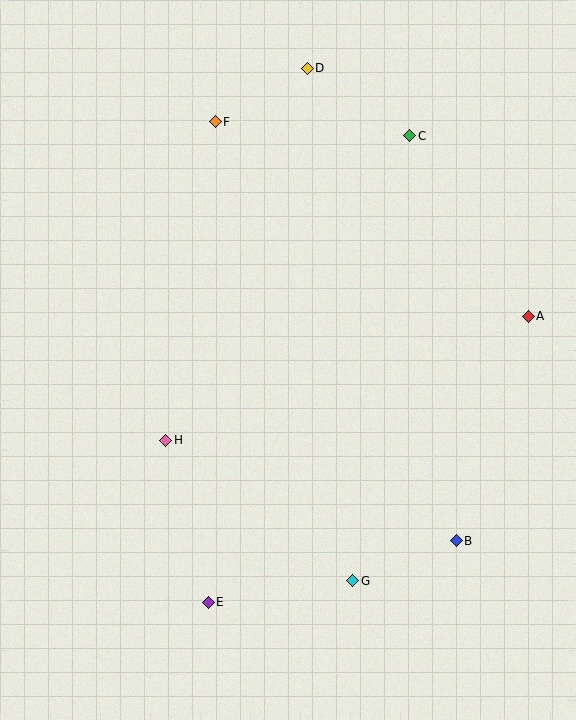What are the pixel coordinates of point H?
Point H is at (166, 440).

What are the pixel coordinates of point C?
Point C is at (410, 136).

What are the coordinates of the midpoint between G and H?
The midpoint between G and H is at (259, 510).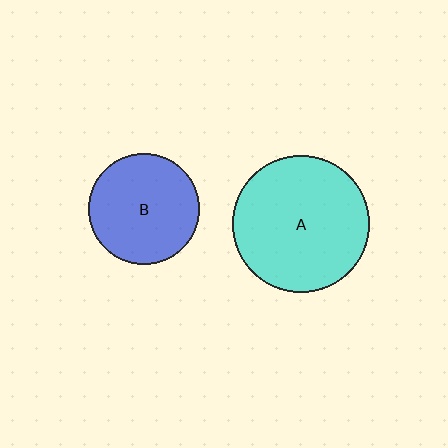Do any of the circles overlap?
No, none of the circles overlap.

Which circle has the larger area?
Circle A (cyan).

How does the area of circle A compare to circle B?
Approximately 1.5 times.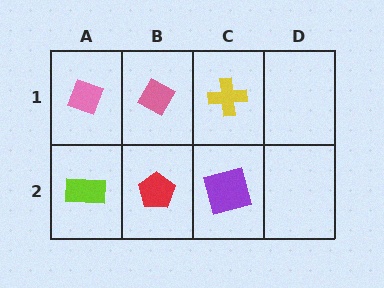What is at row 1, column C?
A yellow cross.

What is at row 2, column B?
A red pentagon.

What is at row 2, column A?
A lime rectangle.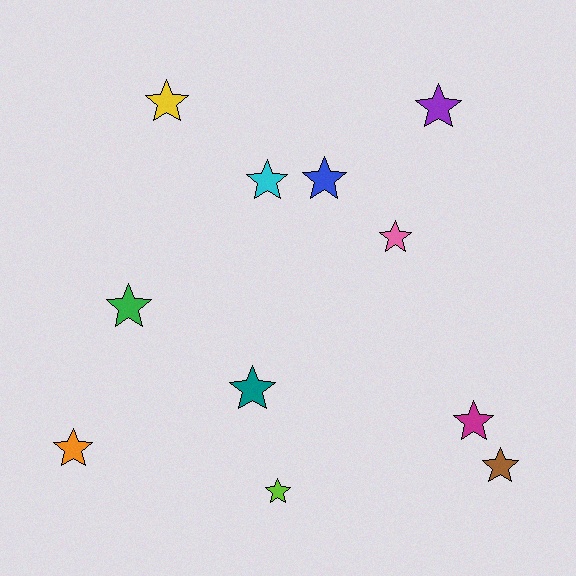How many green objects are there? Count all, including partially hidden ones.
There is 1 green object.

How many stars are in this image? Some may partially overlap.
There are 11 stars.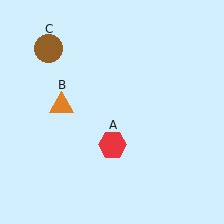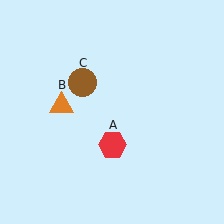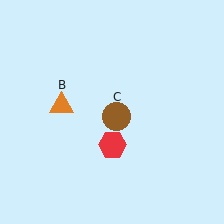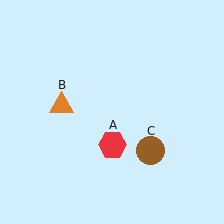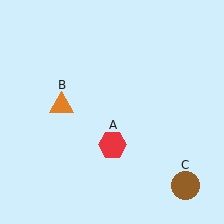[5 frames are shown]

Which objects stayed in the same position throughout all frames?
Red hexagon (object A) and orange triangle (object B) remained stationary.